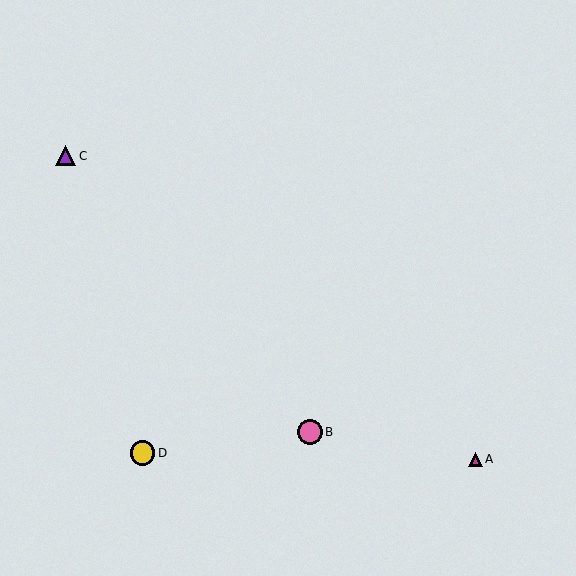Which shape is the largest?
The pink circle (labeled B) is the largest.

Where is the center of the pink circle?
The center of the pink circle is at (310, 432).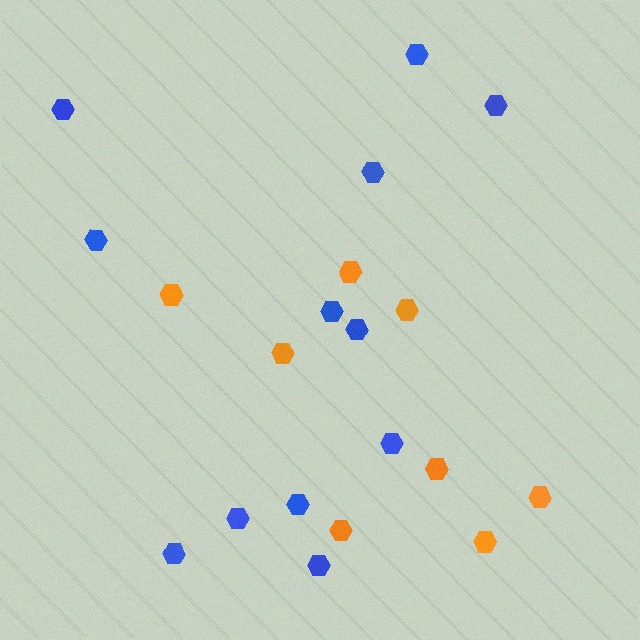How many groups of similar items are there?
There are 2 groups: one group of blue hexagons (12) and one group of orange hexagons (8).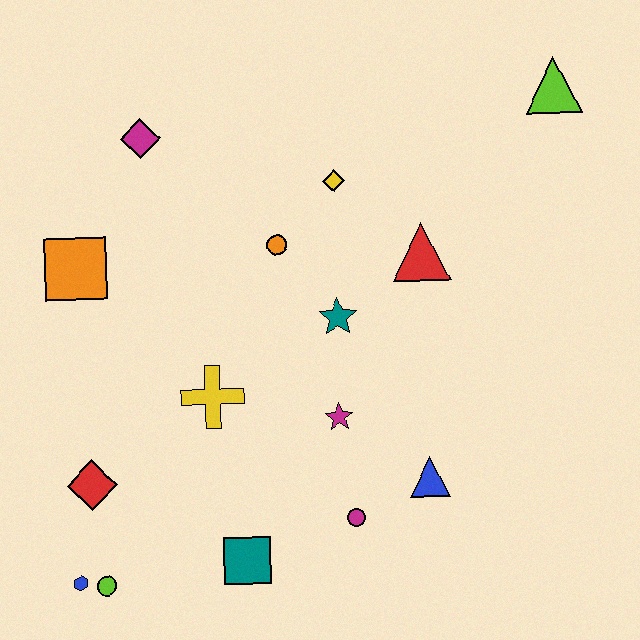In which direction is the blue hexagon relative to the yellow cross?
The blue hexagon is below the yellow cross.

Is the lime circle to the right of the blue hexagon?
Yes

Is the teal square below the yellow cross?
Yes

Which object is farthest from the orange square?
The lime triangle is farthest from the orange square.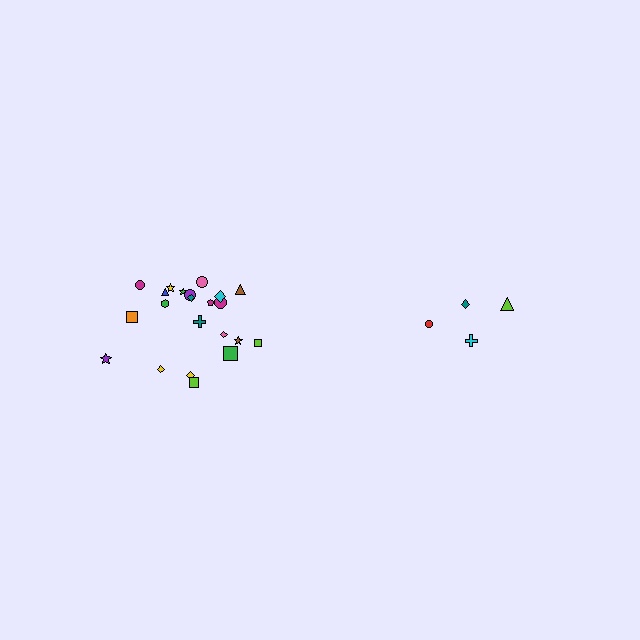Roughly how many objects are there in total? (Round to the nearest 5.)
Roughly 25 objects in total.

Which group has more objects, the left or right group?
The left group.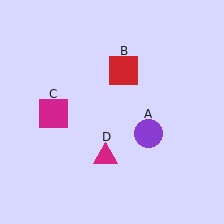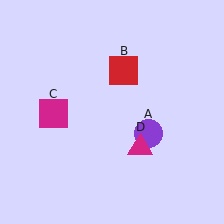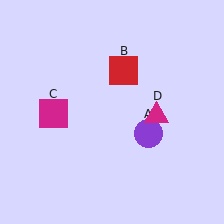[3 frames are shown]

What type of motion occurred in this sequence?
The magenta triangle (object D) rotated counterclockwise around the center of the scene.